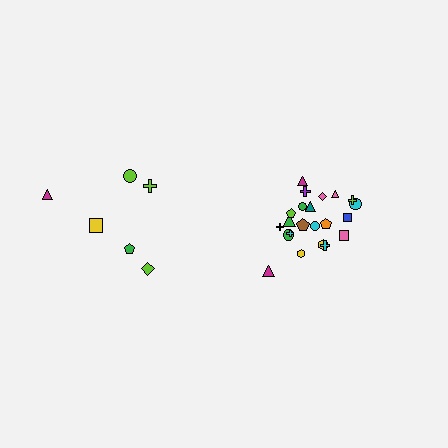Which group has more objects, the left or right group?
The right group.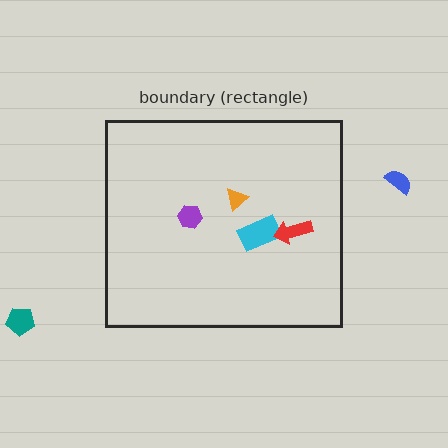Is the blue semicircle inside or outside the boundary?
Outside.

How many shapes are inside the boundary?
4 inside, 2 outside.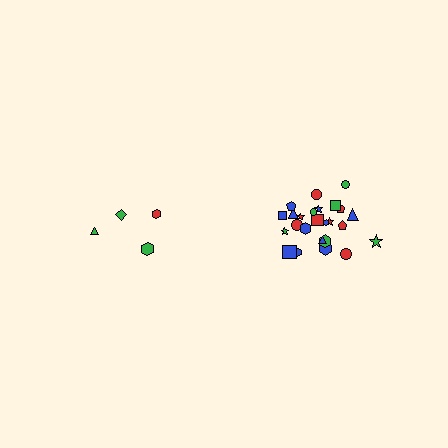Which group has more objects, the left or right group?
The right group.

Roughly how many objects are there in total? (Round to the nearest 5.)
Roughly 30 objects in total.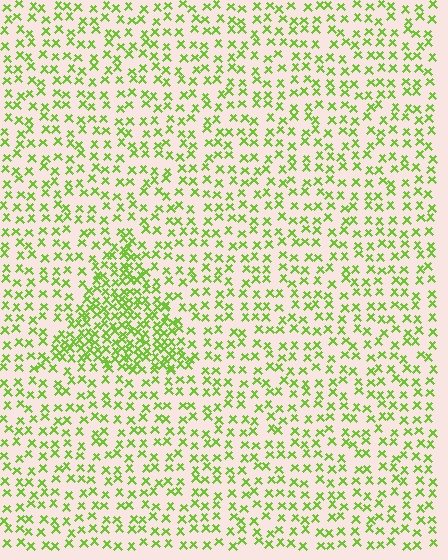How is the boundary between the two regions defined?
The boundary is defined by a change in element density (approximately 2.2x ratio). All elements are the same color, size, and shape.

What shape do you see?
I see a triangle.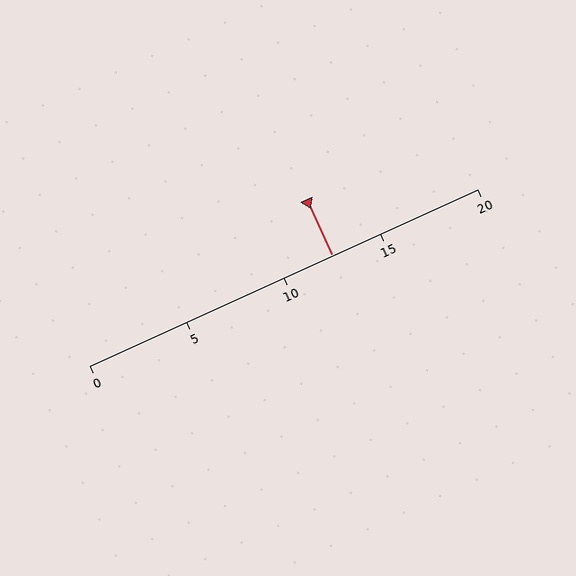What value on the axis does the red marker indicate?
The marker indicates approximately 12.5.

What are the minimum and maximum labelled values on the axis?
The axis runs from 0 to 20.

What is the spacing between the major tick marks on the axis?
The major ticks are spaced 5 apart.